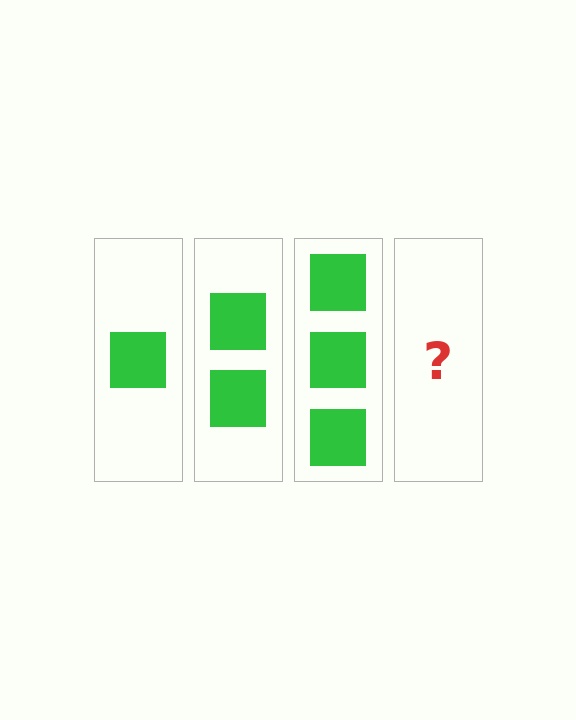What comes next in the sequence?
The next element should be 4 squares.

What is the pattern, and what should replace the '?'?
The pattern is that each step adds one more square. The '?' should be 4 squares.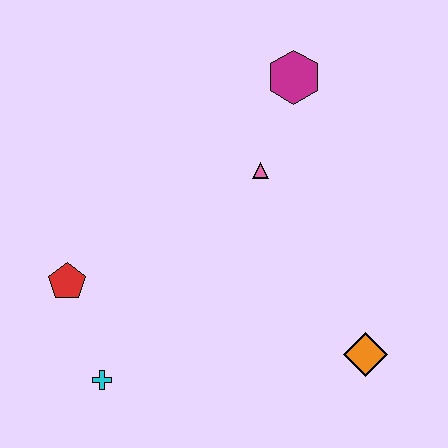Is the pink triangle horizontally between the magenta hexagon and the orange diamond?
No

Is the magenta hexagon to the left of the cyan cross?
No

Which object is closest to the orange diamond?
The pink triangle is closest to the orange diamond.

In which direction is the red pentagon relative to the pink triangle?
The red pentagon is to the left of the pink triangle.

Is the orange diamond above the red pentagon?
No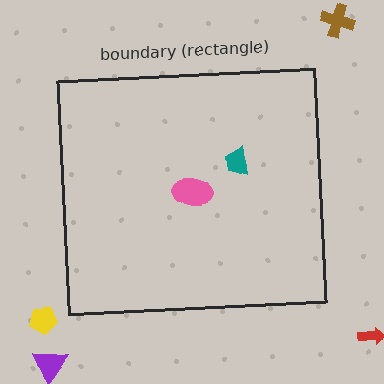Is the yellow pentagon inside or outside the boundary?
Outside.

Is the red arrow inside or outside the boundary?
Outside.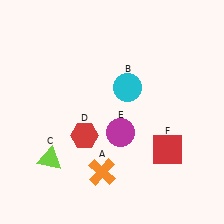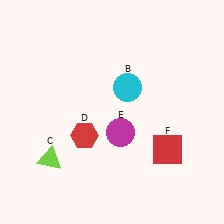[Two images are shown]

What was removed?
The orange cross (A) was removed in Image 2.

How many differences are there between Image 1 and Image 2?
There is 1 difference between the two images.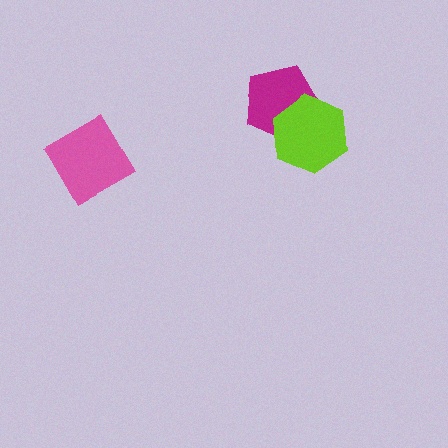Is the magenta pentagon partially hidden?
Yes, it is partially covered by another shape.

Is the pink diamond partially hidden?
No, no other shape covers it.